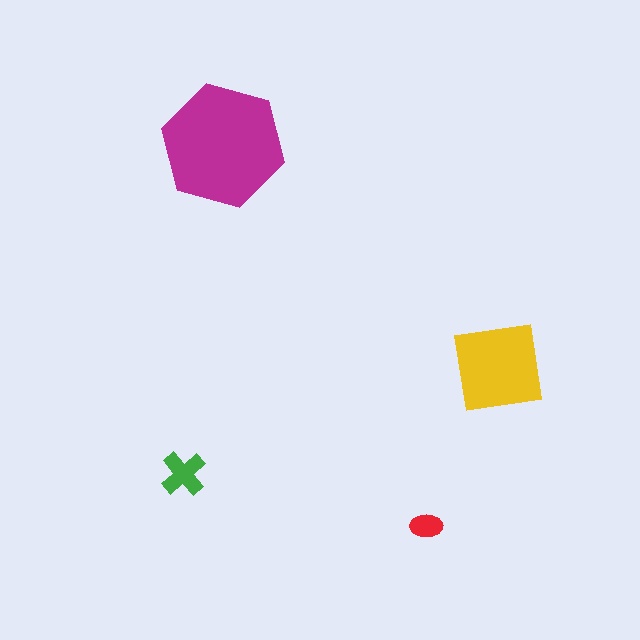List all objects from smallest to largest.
The red ellipse, the green cross, the yellow square, the magenta hexagon.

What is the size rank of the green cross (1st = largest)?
3rd.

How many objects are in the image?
There are 4 objects in the image.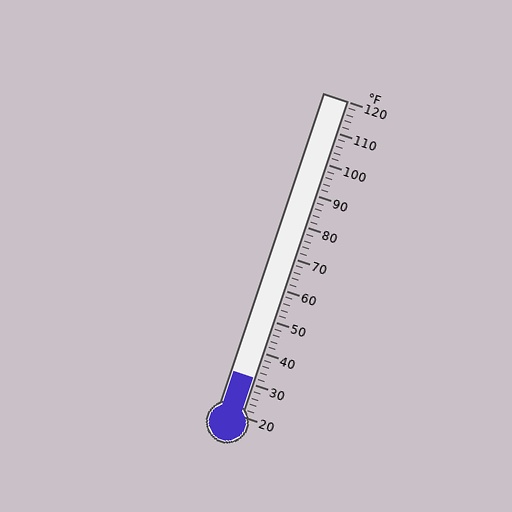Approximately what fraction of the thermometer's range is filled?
The thermometer is filled to approximately 10% of its range.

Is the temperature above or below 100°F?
The temperature is below 100°F.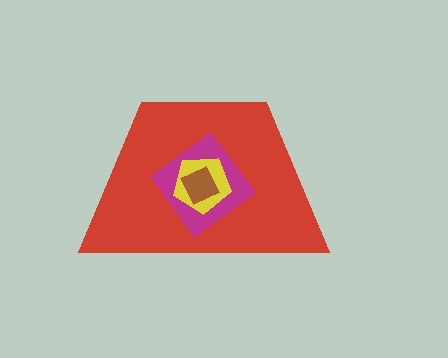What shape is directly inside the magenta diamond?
The yellow pentagon.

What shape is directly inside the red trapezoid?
The magenta diamond.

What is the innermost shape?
The brown diamond.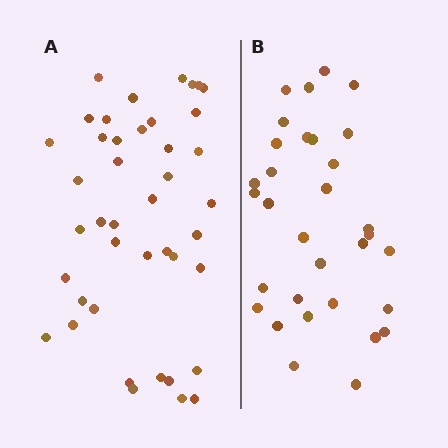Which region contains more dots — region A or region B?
Region A (the left region) has more dots.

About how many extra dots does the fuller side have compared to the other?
Region A has roughly 10 or so more dots than region B.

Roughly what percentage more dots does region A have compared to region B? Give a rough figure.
About 30% more.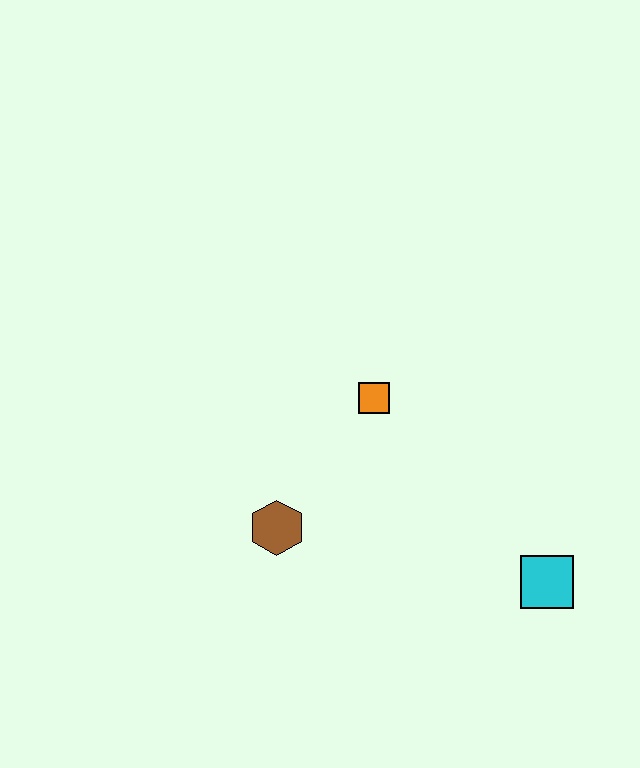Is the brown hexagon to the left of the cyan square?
Yes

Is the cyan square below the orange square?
Yes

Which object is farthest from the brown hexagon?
The cyan square is farthest from the brown hexagon.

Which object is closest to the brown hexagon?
The orange square is closest to the brown hexagon.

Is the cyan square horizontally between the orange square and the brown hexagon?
No